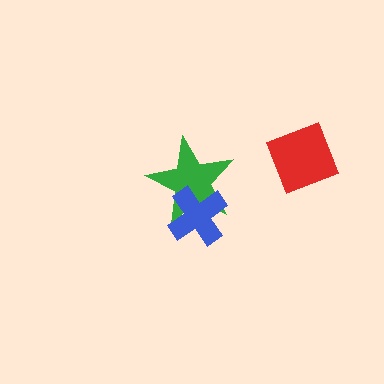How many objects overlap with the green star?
1 object overlaps with the green star.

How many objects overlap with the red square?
0 objects overlap with the red square.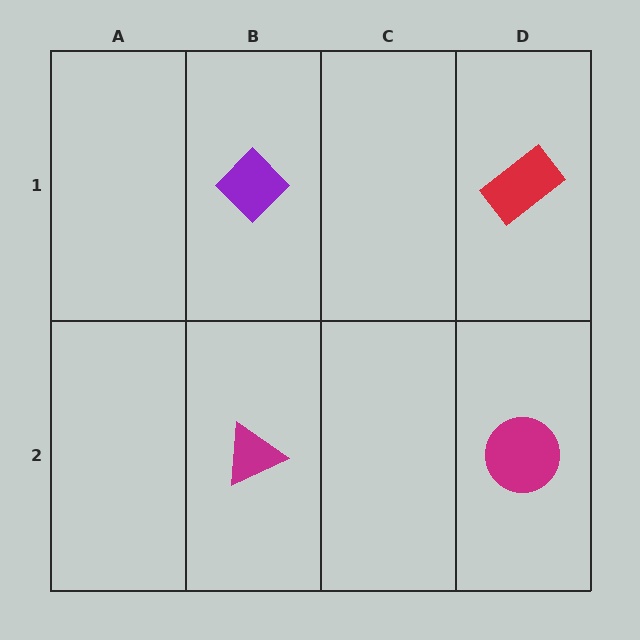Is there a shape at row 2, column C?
No, that cell is empty.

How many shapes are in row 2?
2 shapes.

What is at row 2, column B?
A magenta triangle.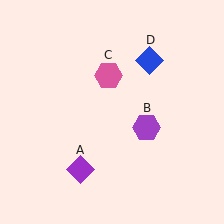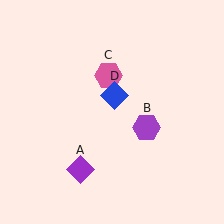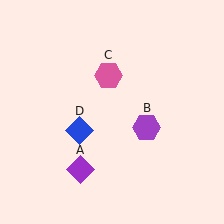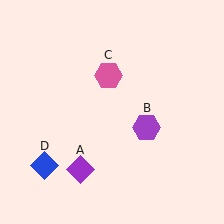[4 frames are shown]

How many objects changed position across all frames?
1 object changed position: blue diamond (object D).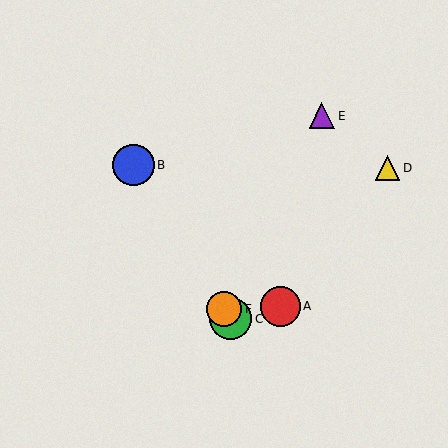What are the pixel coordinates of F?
Object F is at (224, 309).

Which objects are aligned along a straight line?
Objects B, C, F are aligned along a straight line.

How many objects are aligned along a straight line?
3 objects (B, C, F) are aligned along a straight line.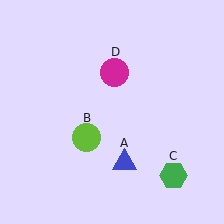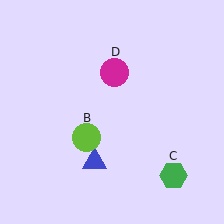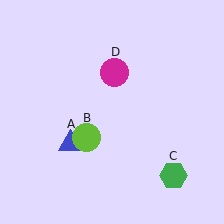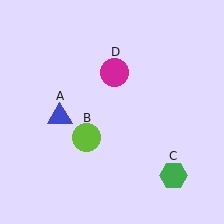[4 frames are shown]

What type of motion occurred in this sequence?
The blue triangle (object A) rotated clockwise around the center of the scene.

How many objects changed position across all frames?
1 object changed position: blue triangle (object A).